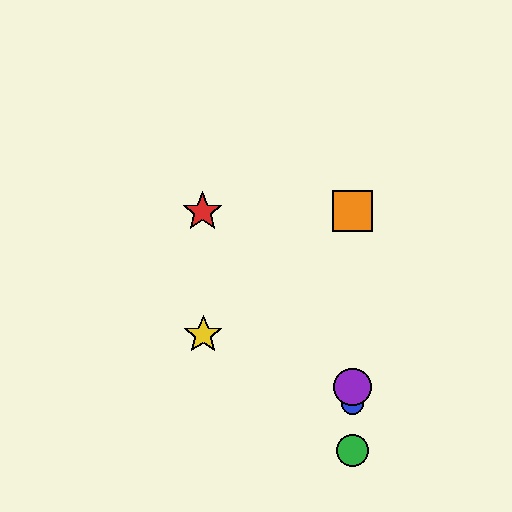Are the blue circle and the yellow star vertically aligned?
No, the blue circle is at x≈353 and the yellow star is at x≈203.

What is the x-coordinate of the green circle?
The green circle is at x≈353.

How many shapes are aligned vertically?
4 shapes (the blue circle, the green circle, the purple circle, the orange square) are aligned vertically.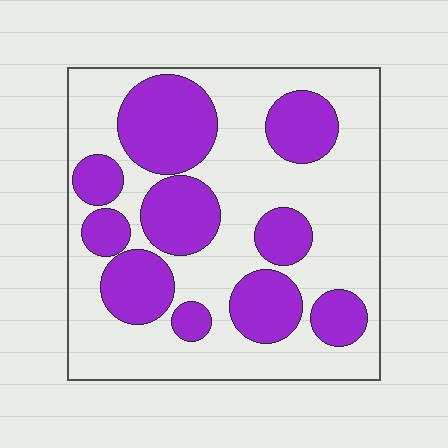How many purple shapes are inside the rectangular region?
10.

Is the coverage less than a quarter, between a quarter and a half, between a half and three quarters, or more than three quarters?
Between a quarter and a half.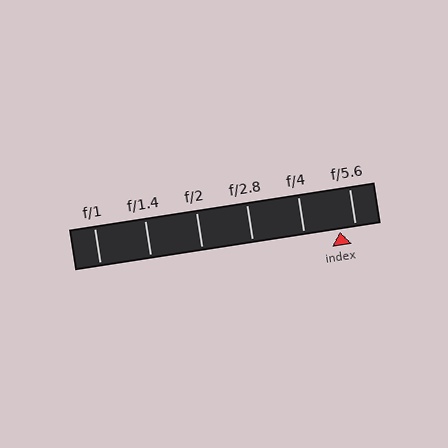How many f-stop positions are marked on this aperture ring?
There are 6 f-stop positions marked.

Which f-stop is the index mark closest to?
The index mark is closest to f/5.6.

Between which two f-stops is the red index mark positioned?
The index mark is between f/4 and f/5.6.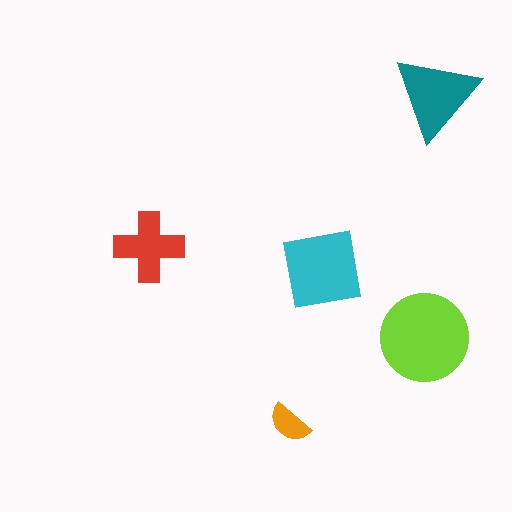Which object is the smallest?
The orange semicircle.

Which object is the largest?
The lime circle.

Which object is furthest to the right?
The teal triangle is rightmost.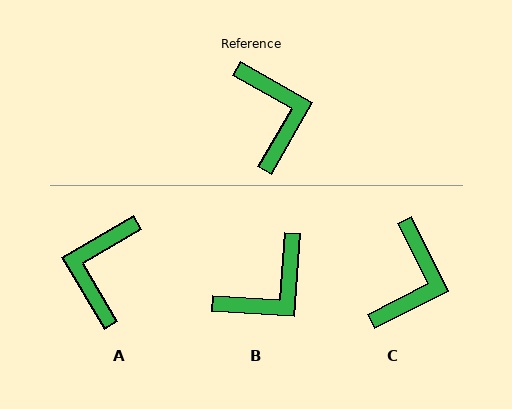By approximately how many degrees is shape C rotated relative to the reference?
Approximately 34 degrees clockwise.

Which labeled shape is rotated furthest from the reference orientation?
A, about 150 degrees away.